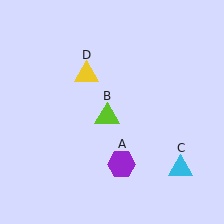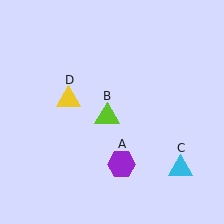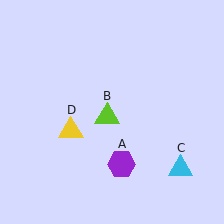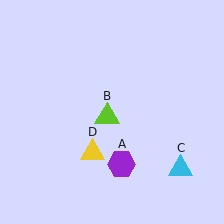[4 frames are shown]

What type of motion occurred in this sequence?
The yellow triangle (object D) rotated counterclockwise around the center of the scene.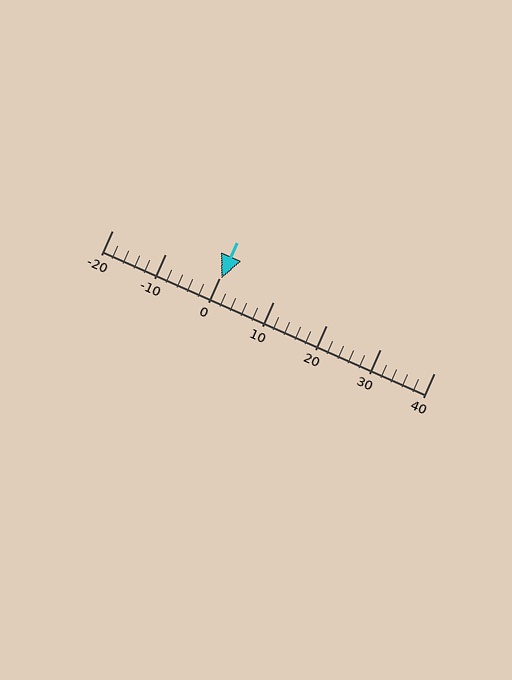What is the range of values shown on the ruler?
The ruler shows values from -20 to 40.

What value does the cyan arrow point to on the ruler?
The cyan arrow points to approximately 0.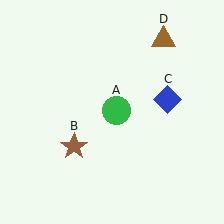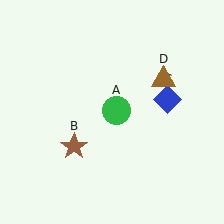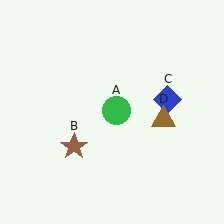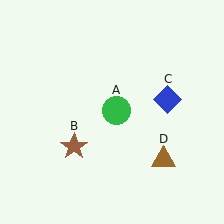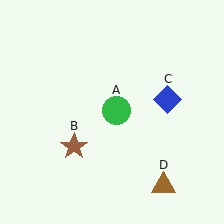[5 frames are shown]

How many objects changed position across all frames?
1 object changed position: brown triangle (object D).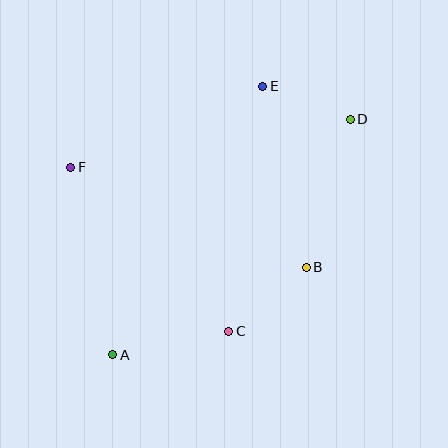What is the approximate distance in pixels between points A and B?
The distance between A and B is approximately 213 pixels.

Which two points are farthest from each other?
Points A and D are farthest from each other.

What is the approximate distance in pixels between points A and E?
The distance between A and E is approximately 308 pixels.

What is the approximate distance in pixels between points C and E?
The distance between C and E is approximately 247 pixels.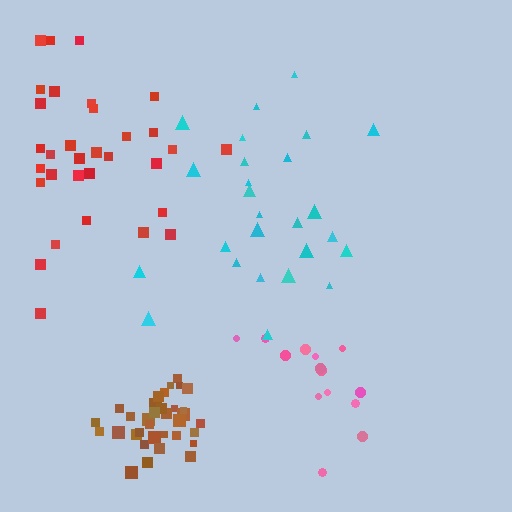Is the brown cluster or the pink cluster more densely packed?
Brown.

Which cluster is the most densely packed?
Brown.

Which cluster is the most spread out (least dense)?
Cyan.